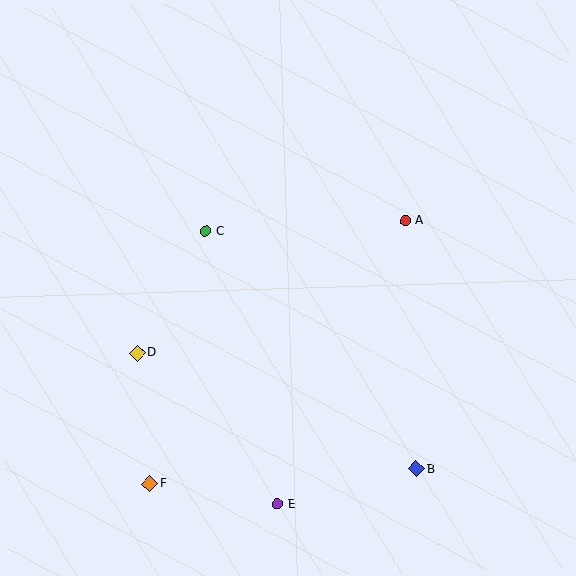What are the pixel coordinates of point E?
Point E is at (278, 504).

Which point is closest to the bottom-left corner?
Point F is closest to the bottom-left corner.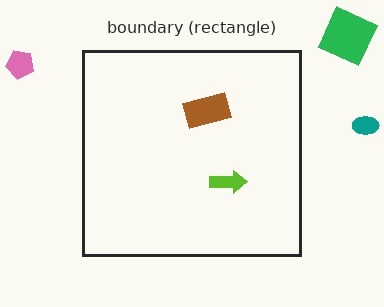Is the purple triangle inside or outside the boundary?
Outside.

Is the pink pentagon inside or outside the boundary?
Outside.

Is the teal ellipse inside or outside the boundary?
Outside.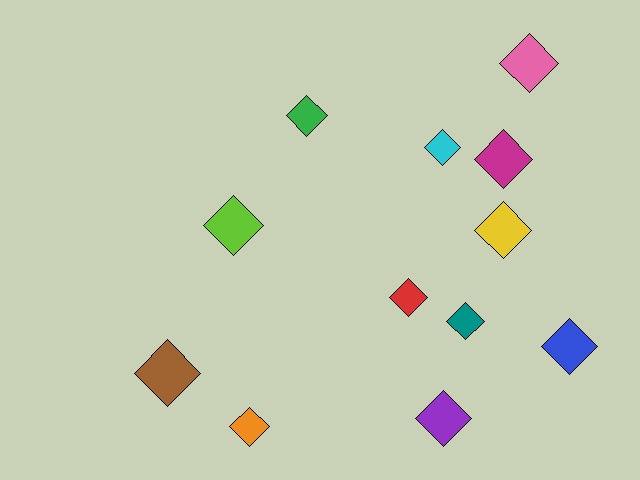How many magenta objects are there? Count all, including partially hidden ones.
There is 1 magenta object.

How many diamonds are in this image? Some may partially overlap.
There are 12 diamonds.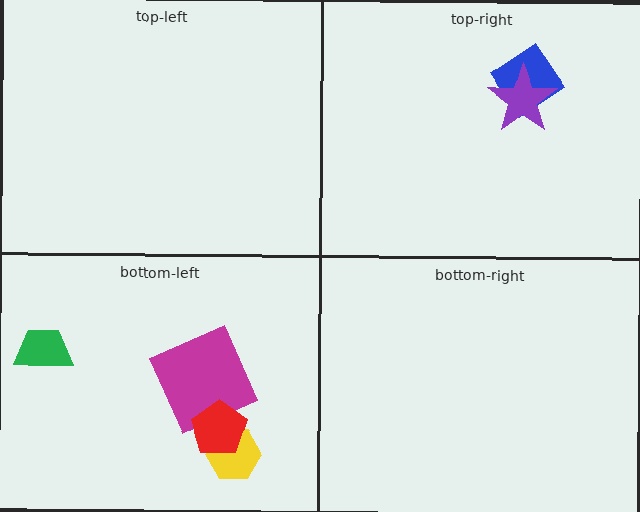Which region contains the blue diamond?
The top-right region.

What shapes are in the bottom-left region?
The yellow hexagon, the green trapezoid, the magenta square, the red pentagon.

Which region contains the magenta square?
The bottom-left region.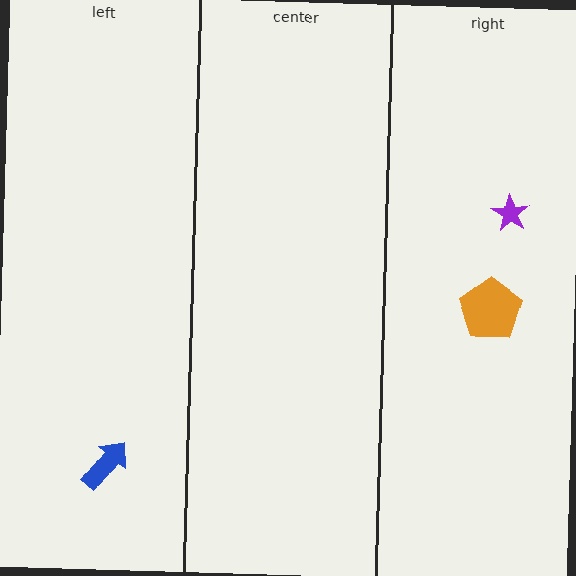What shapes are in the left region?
The blue arrow.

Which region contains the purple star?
The right region.